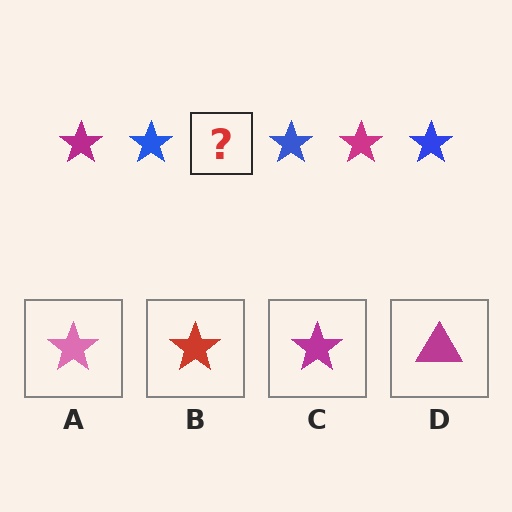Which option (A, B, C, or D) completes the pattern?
C.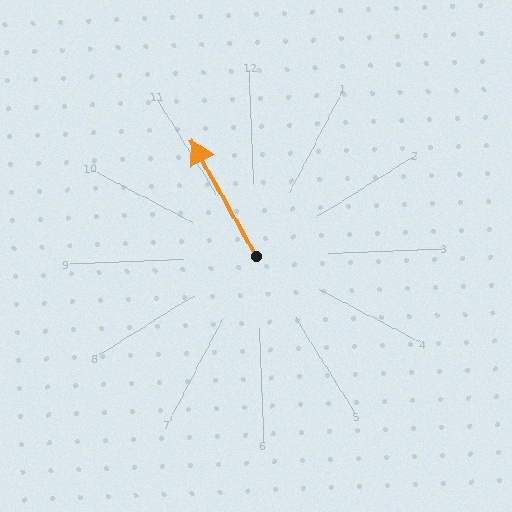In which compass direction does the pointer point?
Northwest.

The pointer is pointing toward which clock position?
Roughly 11 o'clock.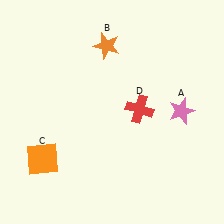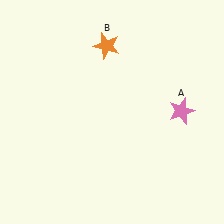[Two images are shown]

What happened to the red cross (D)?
The red cross (D) was removed in Image 2. It was in the top-right area of Image 1.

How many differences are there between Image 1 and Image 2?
There are 2 differences between the two images.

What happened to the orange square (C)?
The orange square (C) was removed in Image 2. It was in the bottom-left area of Image 1.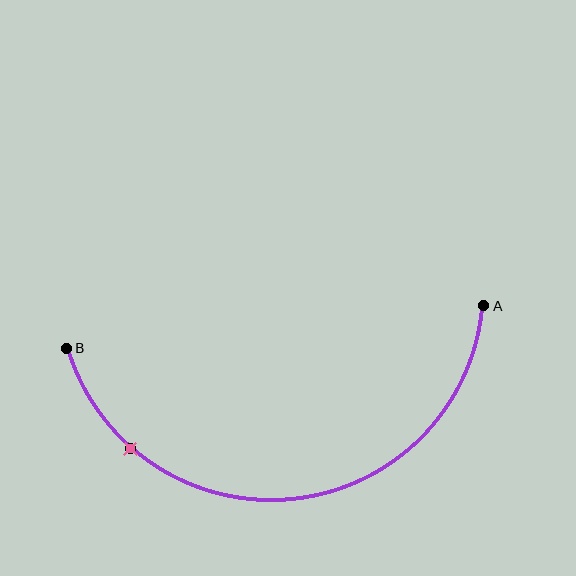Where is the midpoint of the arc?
The arc midpoint is the point on the curve farthest from the straight line joining A and B. It sits below that line.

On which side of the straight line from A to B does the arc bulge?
The arc bulges below the straight line connecting A and B.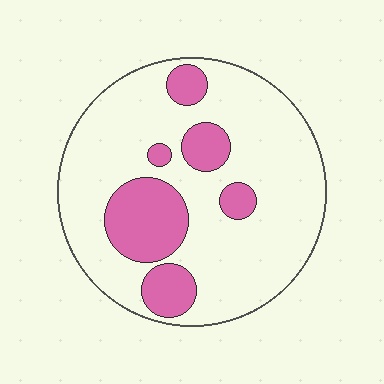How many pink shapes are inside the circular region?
6.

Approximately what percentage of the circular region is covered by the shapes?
Approximately 25%.